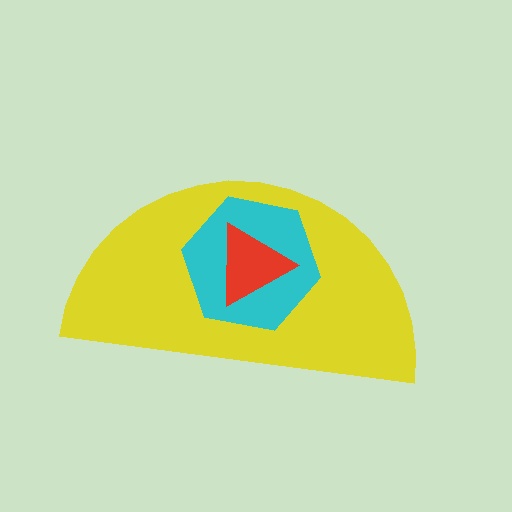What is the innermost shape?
The red triangle.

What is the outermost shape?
The yellow semicircle.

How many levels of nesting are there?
3.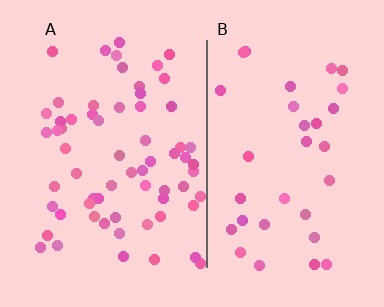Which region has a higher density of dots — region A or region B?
A (the left).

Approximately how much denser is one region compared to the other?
Approximately 2.0× — region A over region B.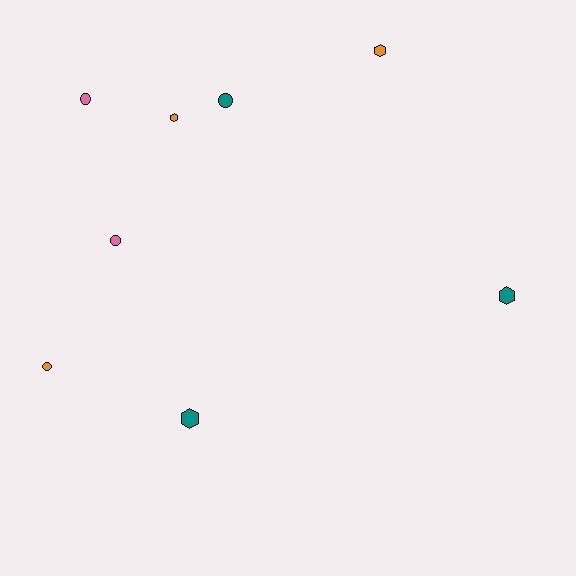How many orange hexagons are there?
There are 2 orange hexagons.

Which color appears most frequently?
Orange, with 3 objects.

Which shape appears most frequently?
Hexagon, with 4 objects.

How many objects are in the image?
There are 8 objects.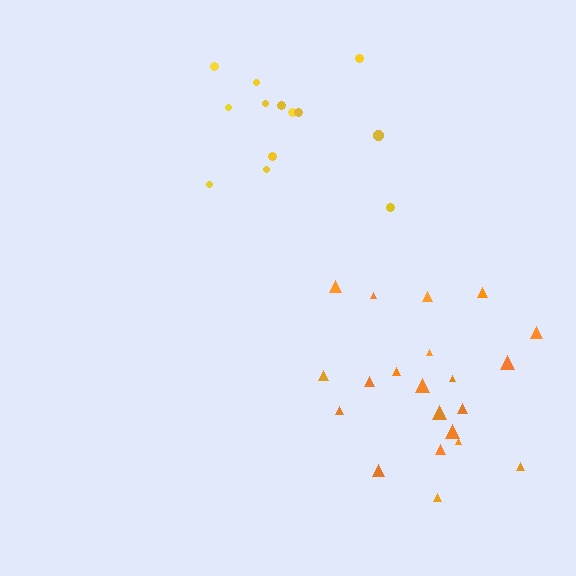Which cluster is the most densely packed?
Orange.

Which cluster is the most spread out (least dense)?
Yellow.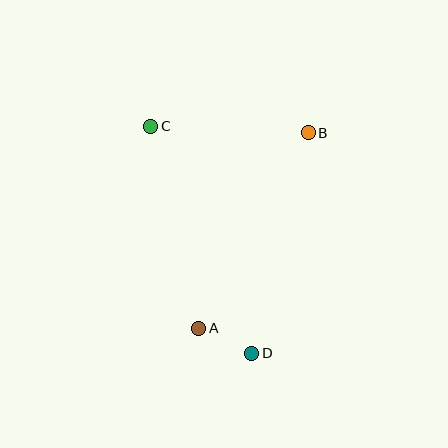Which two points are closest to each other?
Points A and D are closest to each other.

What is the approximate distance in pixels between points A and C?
The distance between A and C is approximately 208 pixels.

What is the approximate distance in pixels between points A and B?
The distance between A and B is approximately 224 pixels.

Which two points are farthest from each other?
Points C and D are farthest from each other.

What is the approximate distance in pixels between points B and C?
The distance between B and C is approximately 158 pixels.